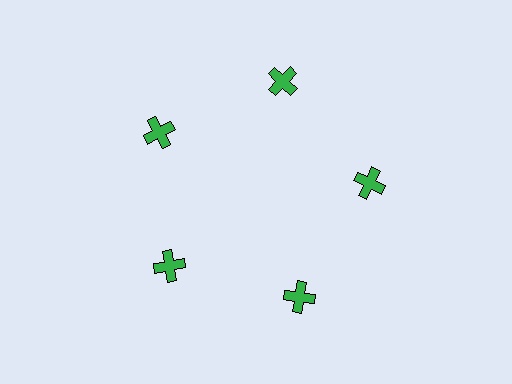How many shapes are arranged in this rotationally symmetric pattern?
There are 5 shapes, arranged in 5 groups of 1.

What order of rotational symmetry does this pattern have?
This pattern has 5-fold rotational symmetry.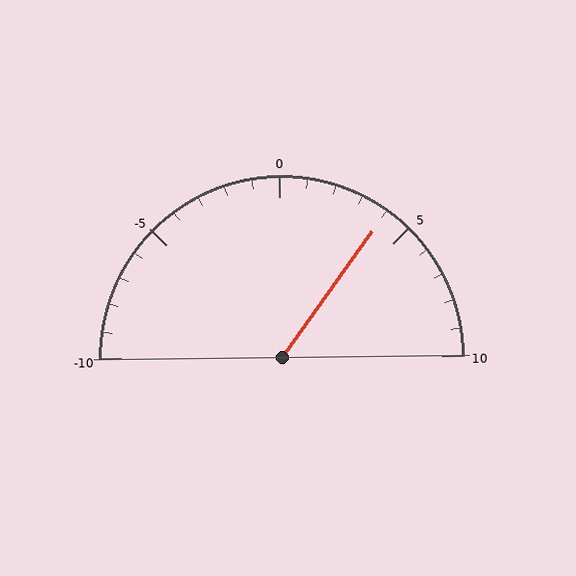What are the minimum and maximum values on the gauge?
The gauge ranges from -10 to 10.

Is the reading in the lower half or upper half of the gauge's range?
The reading is in the upper half of the range (-10 to 10).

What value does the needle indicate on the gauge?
The needle indicates approximately 4.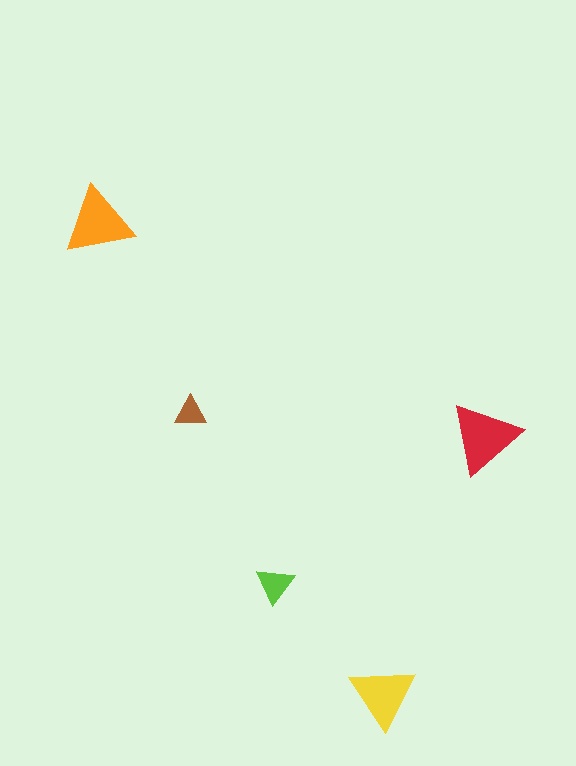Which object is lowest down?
The yellow triangle is bottommost.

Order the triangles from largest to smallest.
the red one, the orange one, the yellow one, the lime one, the brown one.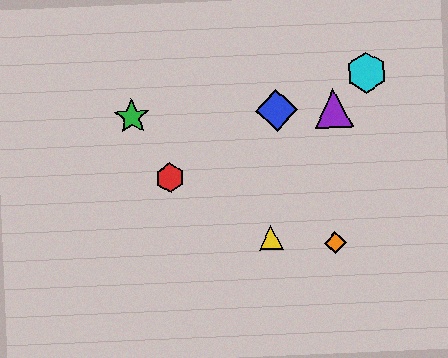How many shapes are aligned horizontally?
3 shapes (the blue diamond, the green star, the purple triangle) are aligned horizontally.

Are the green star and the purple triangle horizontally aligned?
Yes, both are at y≈117.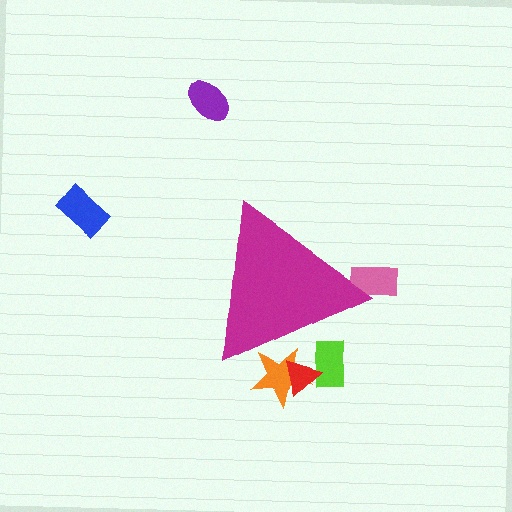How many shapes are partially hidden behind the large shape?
4 shapes are partially hidden.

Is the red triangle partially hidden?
Yes, the red triangle is partially hidden behind the magenta triangle.